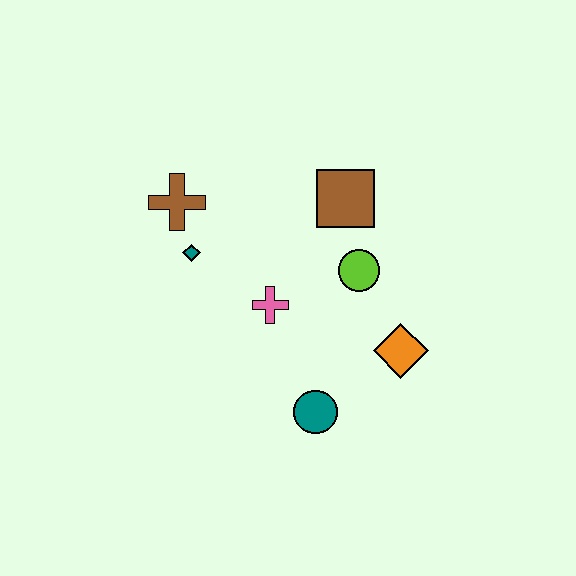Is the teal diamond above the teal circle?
Yes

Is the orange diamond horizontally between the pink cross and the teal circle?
No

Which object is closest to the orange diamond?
The lime circle is closest to the orange diamond.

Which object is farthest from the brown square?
The teal circle is farthest from the brown square.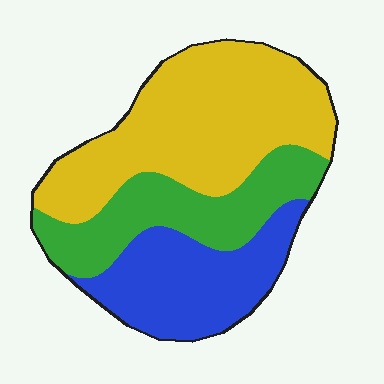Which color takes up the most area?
Yellow, at roughly 45%.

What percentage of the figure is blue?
Blue takes up between a sixth and a third of the figure.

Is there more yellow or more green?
Yellow.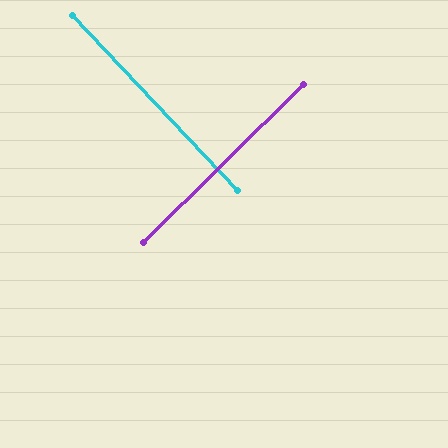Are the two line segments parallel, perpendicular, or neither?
Perpendicular — they meet at approximately 89°.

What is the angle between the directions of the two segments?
Approximately 89 degrees.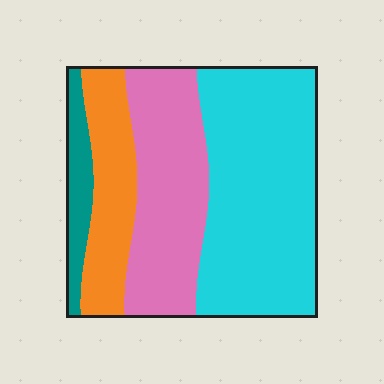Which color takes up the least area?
Teal, at roughly 10%.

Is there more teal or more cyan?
Cyan.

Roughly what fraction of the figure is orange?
Orange takes up less than a quarter of the figure.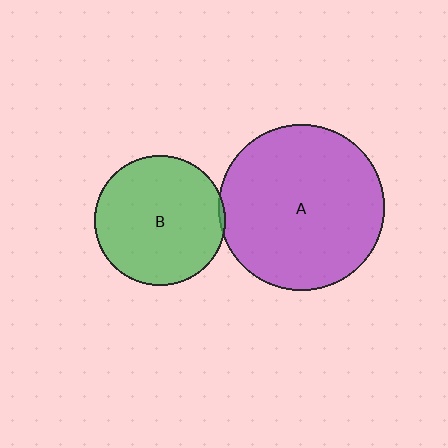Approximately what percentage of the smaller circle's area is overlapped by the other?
Approximately 5%.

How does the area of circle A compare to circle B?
Approximately 1.6 times.